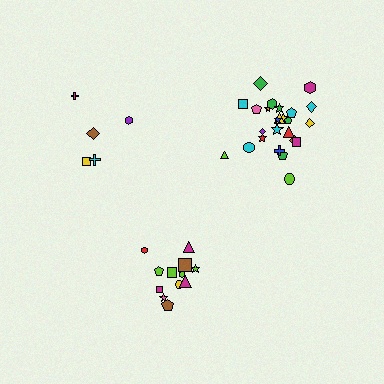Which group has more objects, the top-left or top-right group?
The top-right group.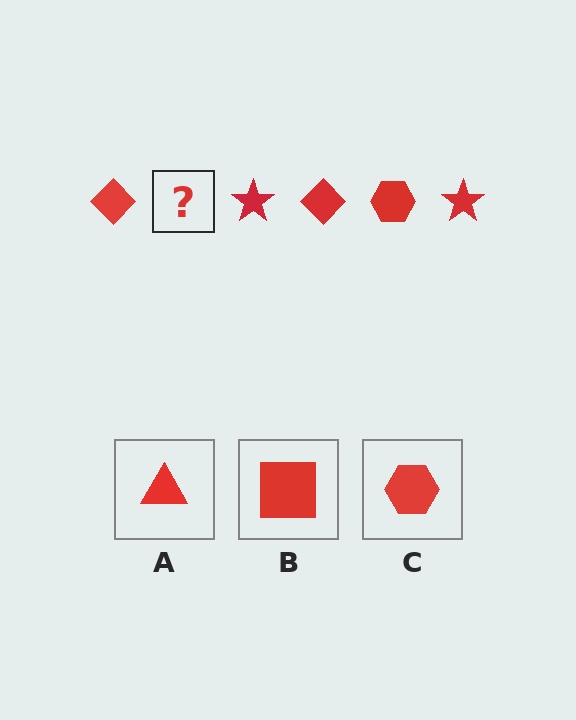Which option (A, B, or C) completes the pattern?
C.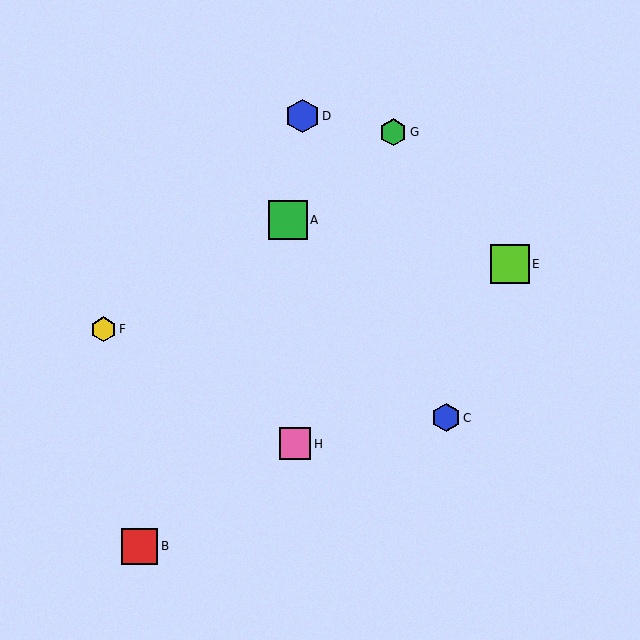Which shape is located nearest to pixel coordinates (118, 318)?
The yellow hexagon (labeled F) at (103, 329) is nearest to that location.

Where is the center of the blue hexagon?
The center of the blue hexagon is at (302, 116).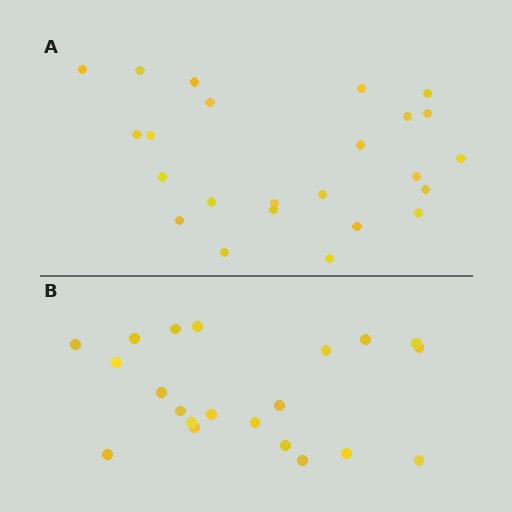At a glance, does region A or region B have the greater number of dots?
Region A (the top region) has more dots.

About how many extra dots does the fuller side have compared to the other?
Region A has just a few more — roughly 2 or 3 more dots than region B.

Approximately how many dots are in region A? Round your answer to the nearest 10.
About 20 dots. (The exact count is 24, which rounds to 20.)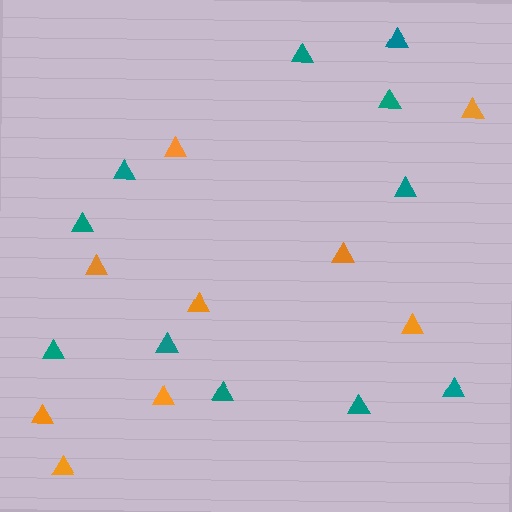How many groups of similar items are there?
There are 2 groups: one group of orange triangles (9) and one group of teal triangles (11).